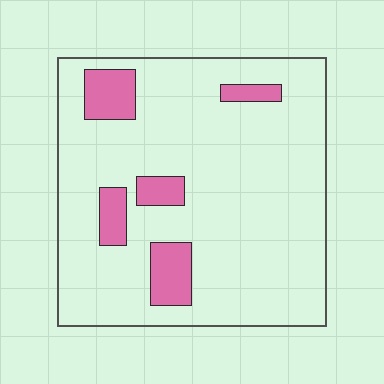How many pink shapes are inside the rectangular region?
5.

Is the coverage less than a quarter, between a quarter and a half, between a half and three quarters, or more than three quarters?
Less than a quarter.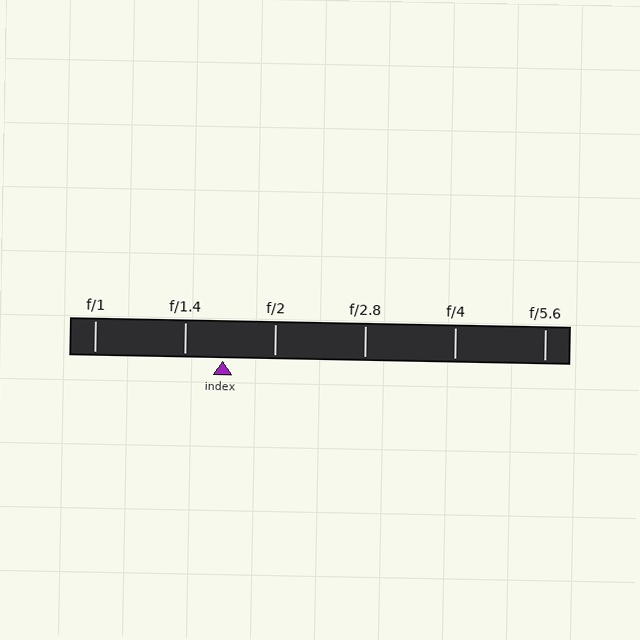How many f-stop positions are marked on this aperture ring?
There are 6 f-stop positions marked.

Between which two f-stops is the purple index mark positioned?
The index mark is between f/1.4 and f/2.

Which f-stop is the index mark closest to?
The index mark is closest to f/1.4.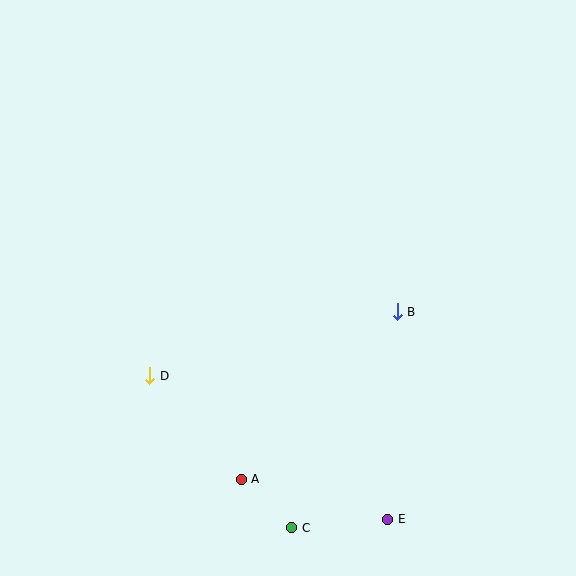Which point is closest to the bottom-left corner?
Point D is closest to the bottom-left corner.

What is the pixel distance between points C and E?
The distance between C and E is 97 pixels.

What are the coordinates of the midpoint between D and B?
The midpoint between D and B is at (273, 344).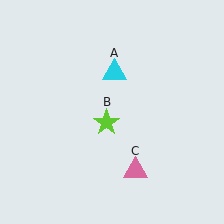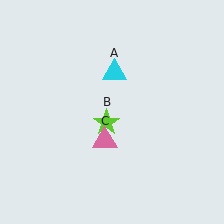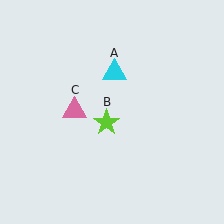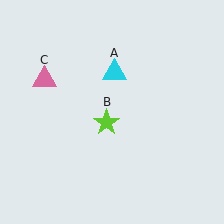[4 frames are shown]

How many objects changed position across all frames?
1 object changed position: pink triangle (object C).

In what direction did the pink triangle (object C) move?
The pink triangle (object C) moved up and to the left.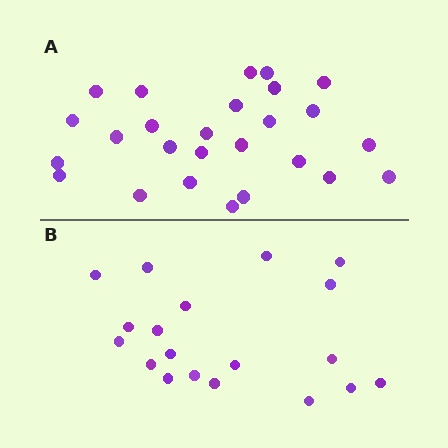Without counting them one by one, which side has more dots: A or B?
Region A (the top region) has more dots.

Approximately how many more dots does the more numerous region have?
Region A has roughly 8 or so more dots than region B.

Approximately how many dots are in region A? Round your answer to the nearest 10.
About 30 dots. (The exact count is 26, which rounds to 30.)